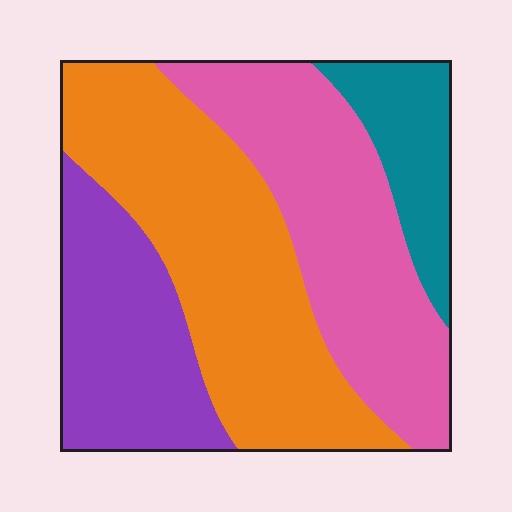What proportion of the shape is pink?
Pink covers 30% of the shape.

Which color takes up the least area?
Teal, at roughly 10%.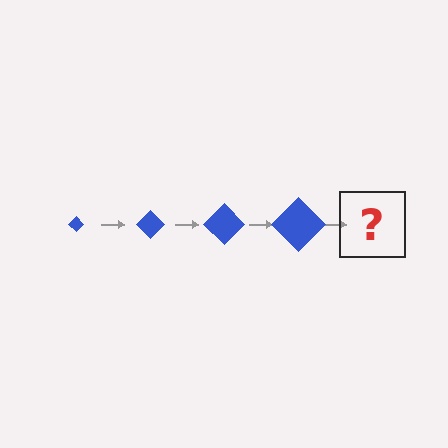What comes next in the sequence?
The next element should be a blue diamond, larger than the previous one.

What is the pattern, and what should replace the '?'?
The pattern is that the diamond gets progressively larger each step. The '?' should be a blue diamond, larger than the previous one.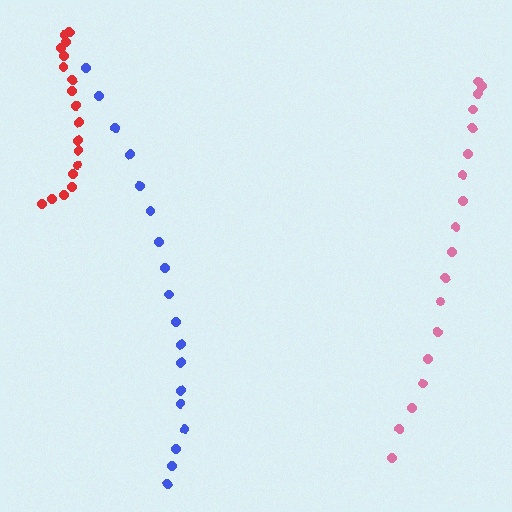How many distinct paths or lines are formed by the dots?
There are 3 distinct paths.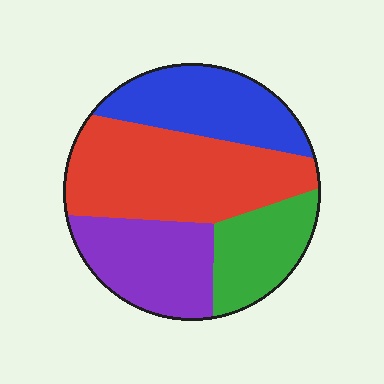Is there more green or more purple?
Purple.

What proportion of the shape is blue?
Blue covers roughly 25% of the shape.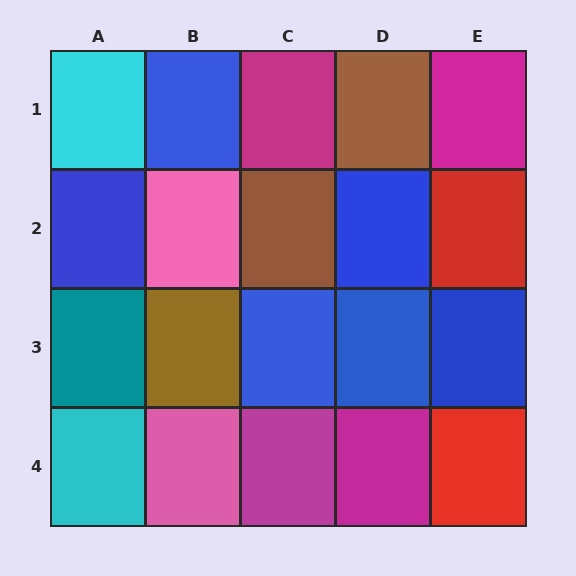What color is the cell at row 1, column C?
Magenta.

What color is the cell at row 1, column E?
Magenta.